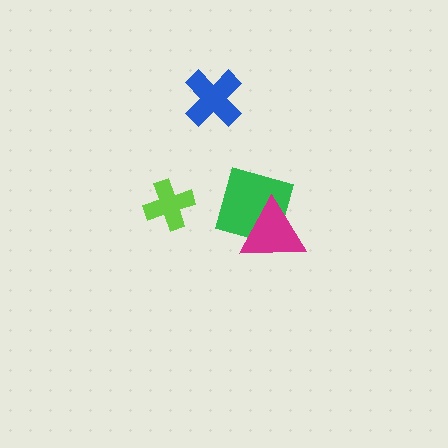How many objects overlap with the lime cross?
0 objects overlap with the lime cross.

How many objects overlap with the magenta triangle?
1 object overlaps with the magenta triangle.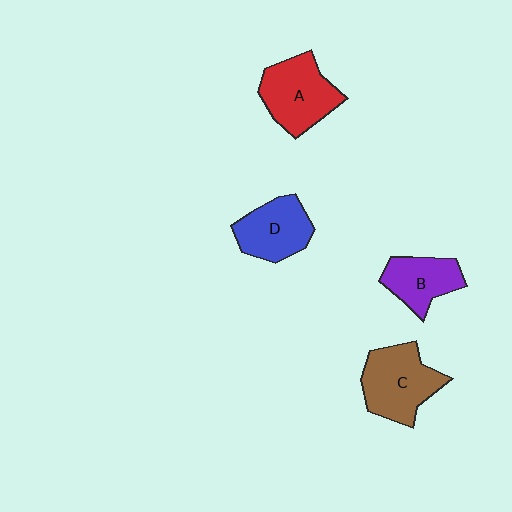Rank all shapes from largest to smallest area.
From largest to smallest: C (brown), A (red), D (blue), B (purple).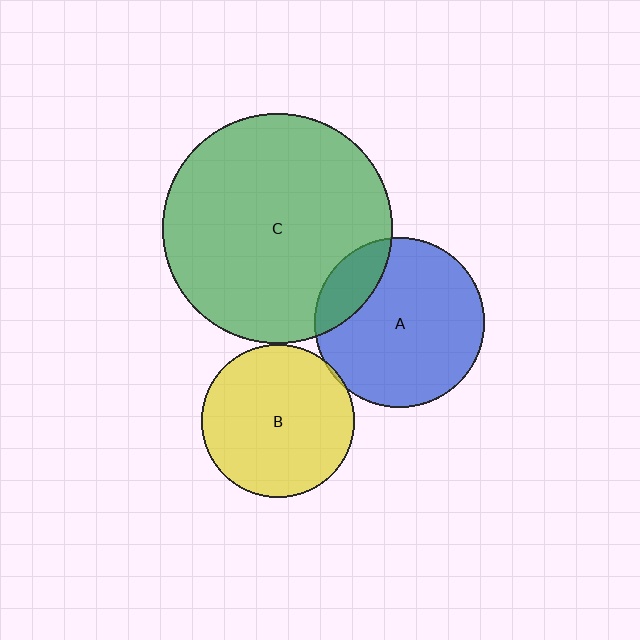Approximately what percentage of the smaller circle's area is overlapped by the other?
Approximately 15%.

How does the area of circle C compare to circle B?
Approximately 2.3 times.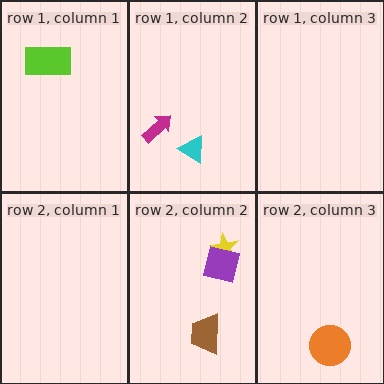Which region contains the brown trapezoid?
The row 2, column 2 region.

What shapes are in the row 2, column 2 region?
The yellow star, the purple square, the brown trapezoid.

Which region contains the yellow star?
The row 2, column 2 region.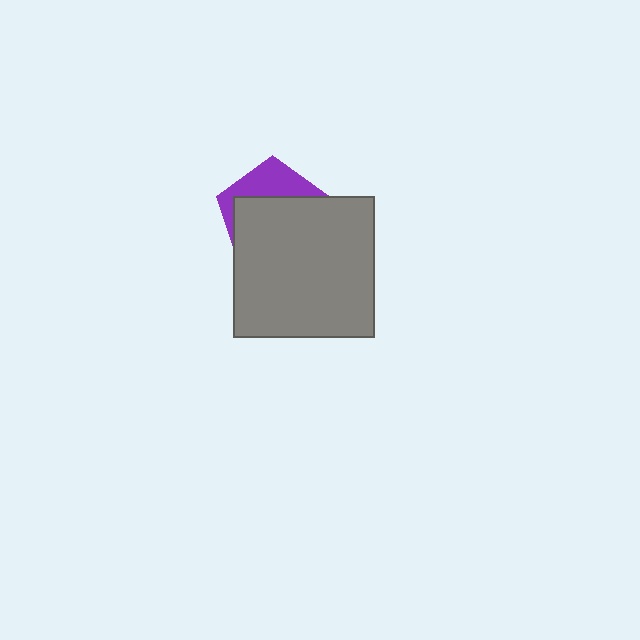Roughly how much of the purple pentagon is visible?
A small part of it is visible (roughly 32%).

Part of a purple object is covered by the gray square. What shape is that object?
It is a pentagon.